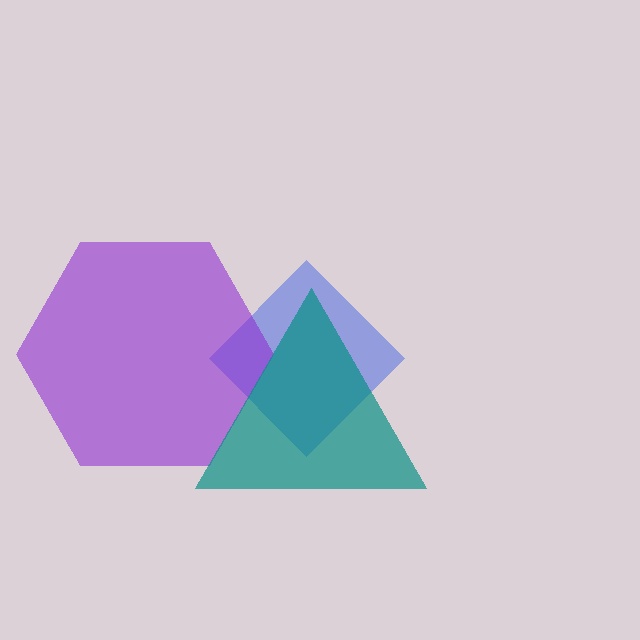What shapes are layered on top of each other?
The layered shapes are: a blue diamond, a purple hexagon, a teal triangle.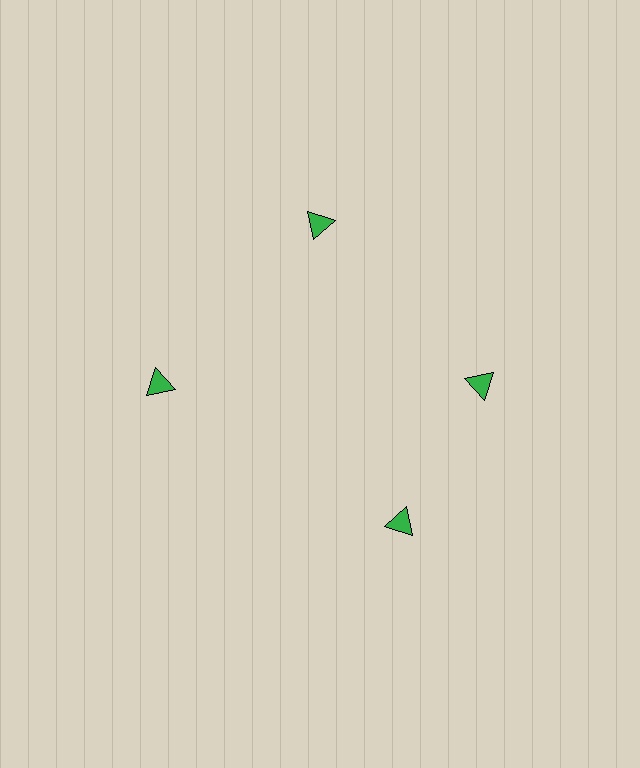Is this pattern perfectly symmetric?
No. The 4 green triangles are arranged in a ring, but one element near the 6 o'clock position is rotated out of alignment along the ring, breaking the 4-fold rotational symmetry.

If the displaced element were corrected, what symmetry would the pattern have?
It would have 4-fold rotational symmetry — the pattern would map onto itself every 90 degrees.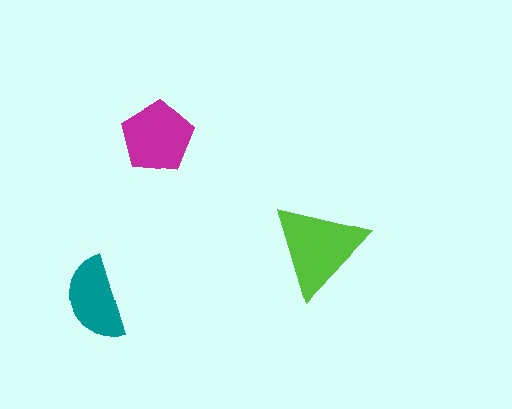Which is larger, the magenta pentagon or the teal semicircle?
The magenta pentagon.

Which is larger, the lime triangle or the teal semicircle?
The lime triangle.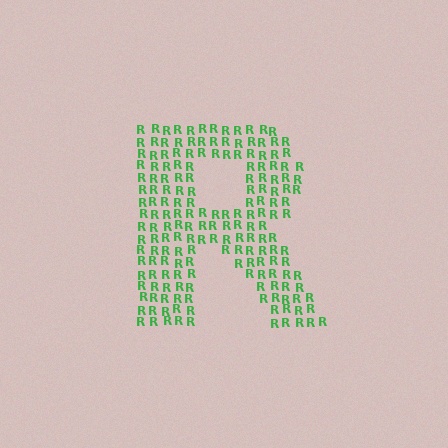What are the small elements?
The small elements are letter R's.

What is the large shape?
The large shape is the letter R.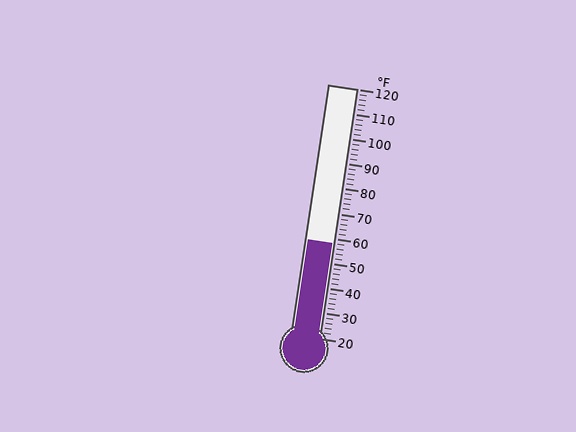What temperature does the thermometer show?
The thermometer shows approximately 58°F.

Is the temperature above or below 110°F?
The temperature is below 110°F.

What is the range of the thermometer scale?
The thermometer scale ranges from 20°F to 120°F.